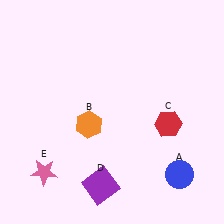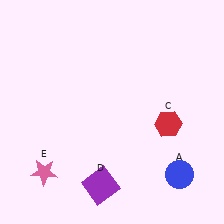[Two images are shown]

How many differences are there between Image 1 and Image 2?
There is 1 difference between the two images.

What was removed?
The orange hexagon (B) was removed in Image 2.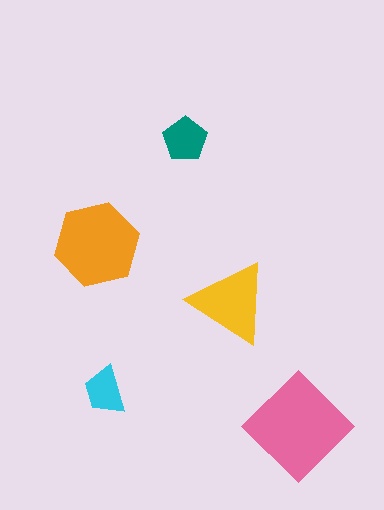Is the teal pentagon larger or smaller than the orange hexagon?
Smaller.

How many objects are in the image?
There are 5 objects in the image.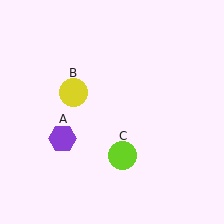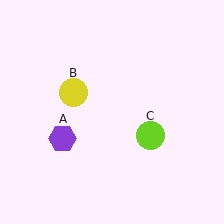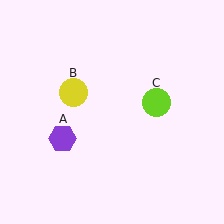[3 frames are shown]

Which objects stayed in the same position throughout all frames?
Purple hexagon (object A) and yellow circle (object B) remained stationary.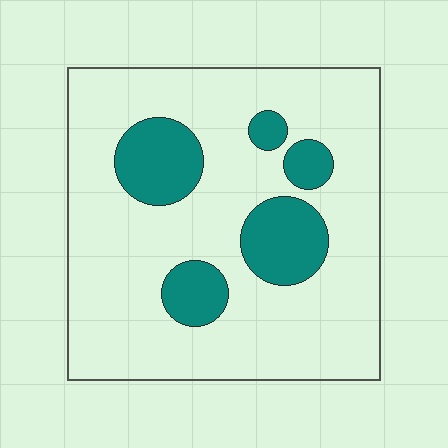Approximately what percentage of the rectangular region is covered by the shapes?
Approximately 20%.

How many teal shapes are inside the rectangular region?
5.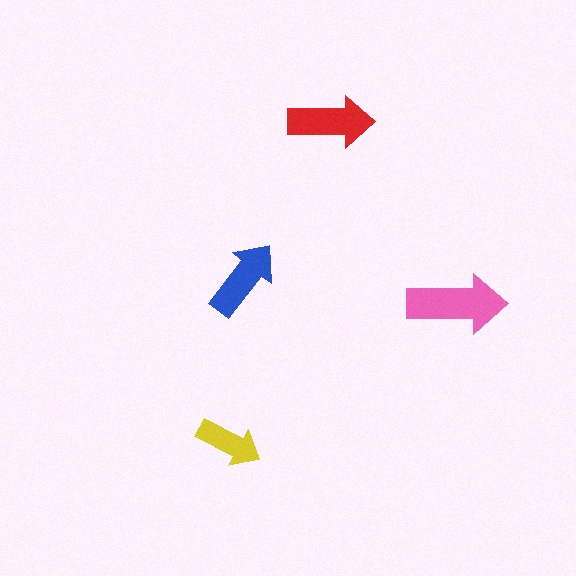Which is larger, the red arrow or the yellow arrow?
The red one.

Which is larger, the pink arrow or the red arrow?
The pink one.